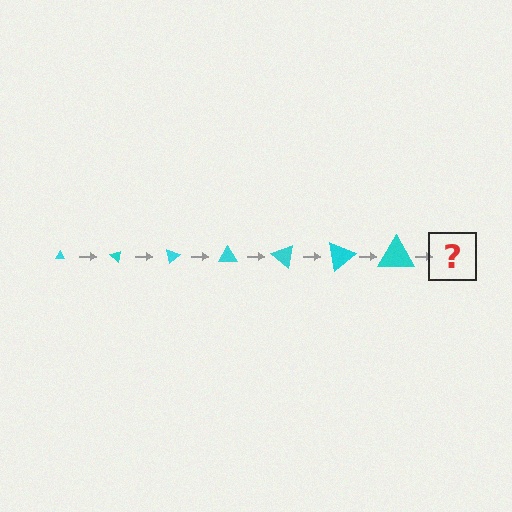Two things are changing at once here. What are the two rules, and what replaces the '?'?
The two rules are that the triangle grows larger each step and it rotates 40 degrees each step. The '?' should be a triangle, larger than the previous one and rotated 280 degrees from the start.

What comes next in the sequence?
The next element should be a triangle, larger than the previous one and rotated 280 degrees from the start.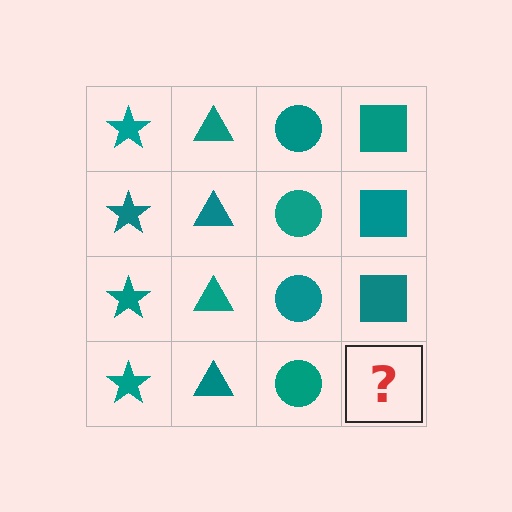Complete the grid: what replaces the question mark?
The question mark should be replaced with a teal square.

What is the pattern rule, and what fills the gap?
The rule is that each column has a consistent shape. The gap should be filled with a teal square.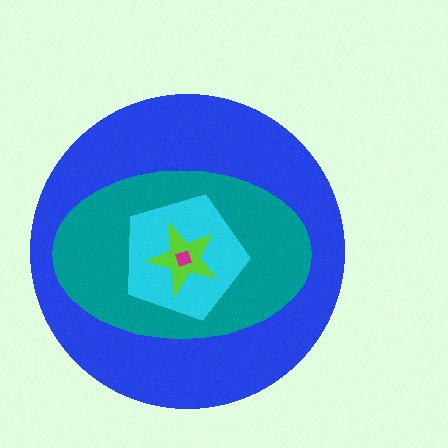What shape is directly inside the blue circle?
The teal ellipse.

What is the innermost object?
The magenta square.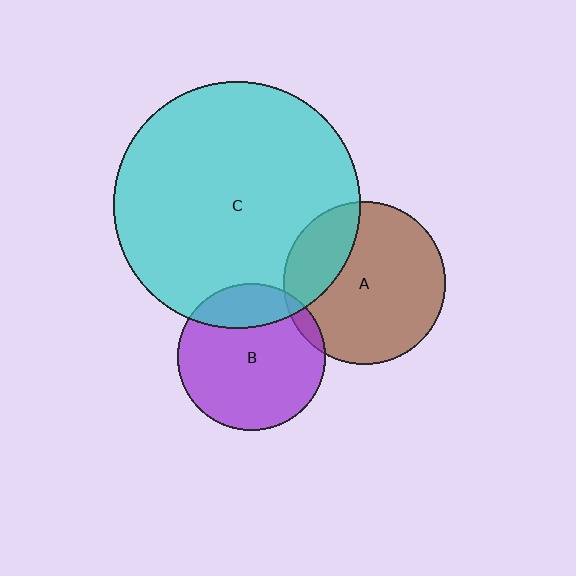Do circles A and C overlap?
Yes.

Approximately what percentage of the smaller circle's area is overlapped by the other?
Approximately 25%.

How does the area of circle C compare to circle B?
Approximately 2.8 times.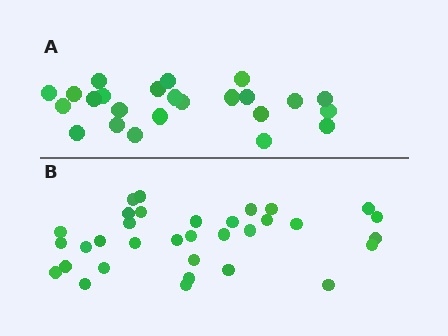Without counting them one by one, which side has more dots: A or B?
Region B (the bottom region) has more dots.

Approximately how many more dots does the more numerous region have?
Region B has roughly 8 or so more dots than region A.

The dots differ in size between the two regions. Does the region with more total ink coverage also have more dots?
No. Region A has more total ink coverage because its dots are larger, but region B actually contains more individual dots. Total area can be misleading — the number of items is what matters here.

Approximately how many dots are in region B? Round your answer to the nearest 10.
About 30 dots. (The exact count is 33, which rounds to 30.)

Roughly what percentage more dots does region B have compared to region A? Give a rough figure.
About 40% more.